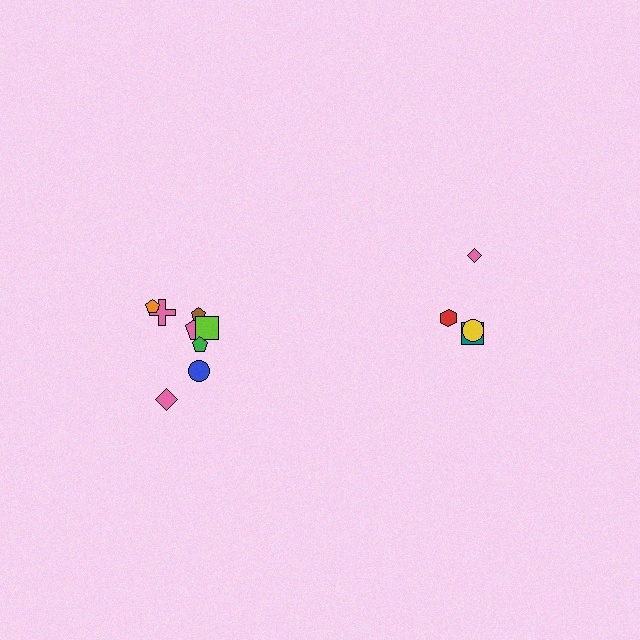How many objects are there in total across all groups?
There are 12 objects.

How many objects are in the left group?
There are 8 objects.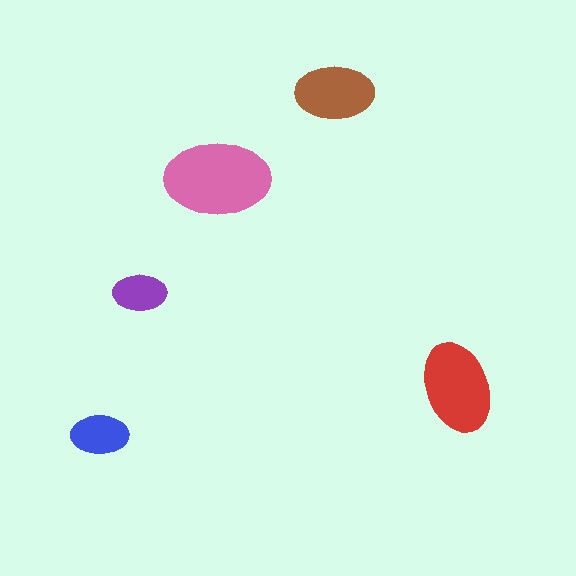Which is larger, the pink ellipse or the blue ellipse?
The pink one.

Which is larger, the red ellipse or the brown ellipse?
The red one.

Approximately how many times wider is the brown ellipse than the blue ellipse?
About 1.5 times wider.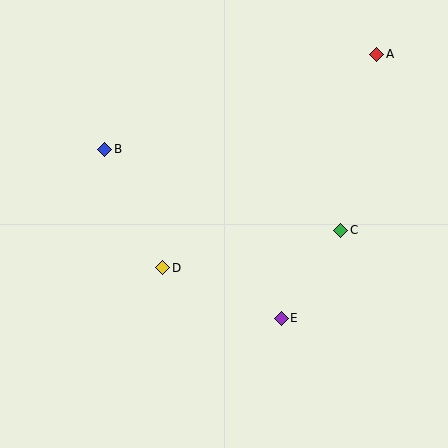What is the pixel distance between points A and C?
The distance between A and C is 180 pixels.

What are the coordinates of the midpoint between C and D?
The midpoint between C and D is at (252, 249).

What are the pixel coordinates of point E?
Point E is at (281, 318).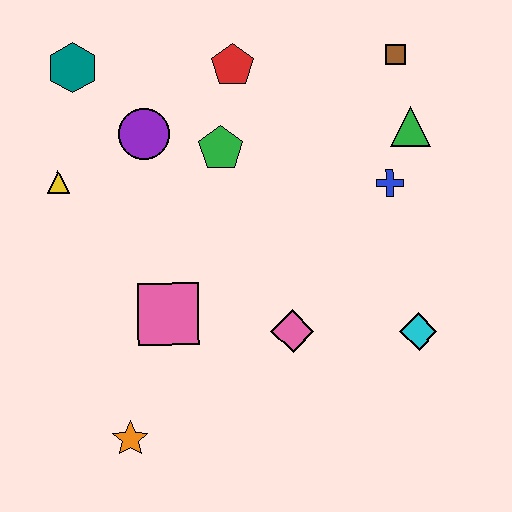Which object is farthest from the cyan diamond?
The teal hexagon is farthest from the cyan diamond.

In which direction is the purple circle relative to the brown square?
The purple circle is to the left of the brown square.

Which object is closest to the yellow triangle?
The purple circle is closest to the yellow triangle.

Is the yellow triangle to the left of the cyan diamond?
Yes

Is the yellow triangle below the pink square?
No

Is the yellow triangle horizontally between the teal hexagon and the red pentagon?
No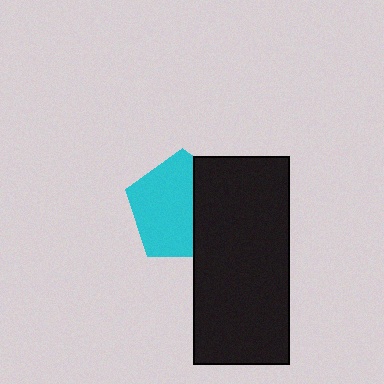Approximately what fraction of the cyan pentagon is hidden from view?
Roughly 36% of the cyan pentagon is hidden behind the black rectangle.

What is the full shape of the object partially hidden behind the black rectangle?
The partially hidden object is a cyan pentagon.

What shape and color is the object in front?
The object in front is a black rectangle.